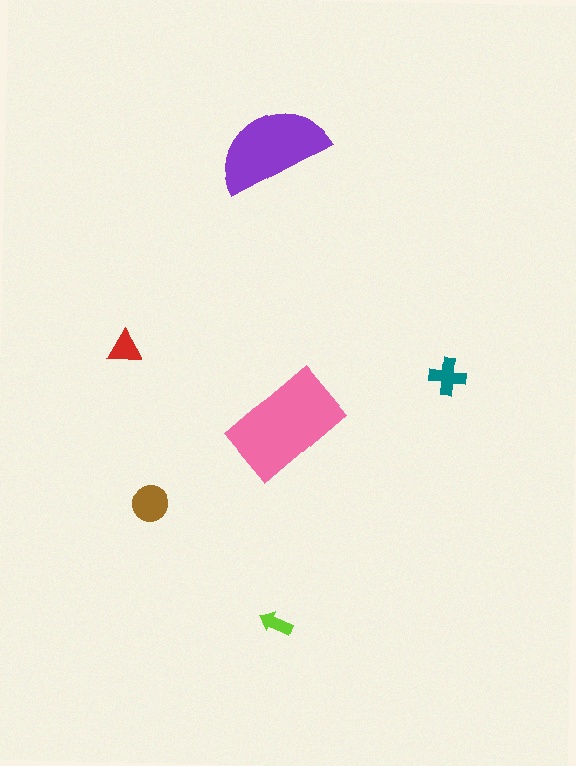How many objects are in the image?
There are 6 objects in the image.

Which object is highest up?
The purple semicircle is topmost.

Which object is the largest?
The pink rectangle.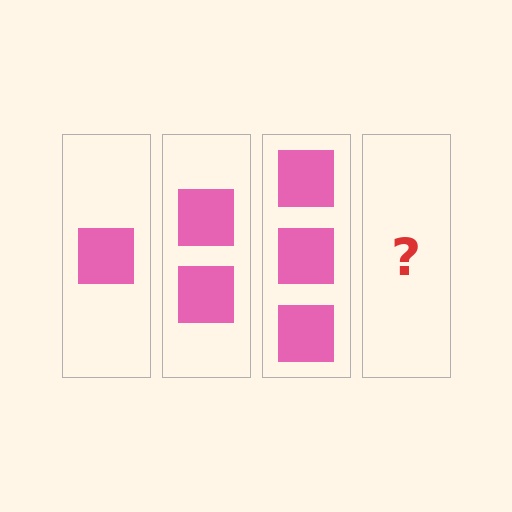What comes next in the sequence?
The next element should be 4 squares.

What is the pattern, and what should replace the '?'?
The pattern is that each step adds one more square. The '?' should be 4 squares.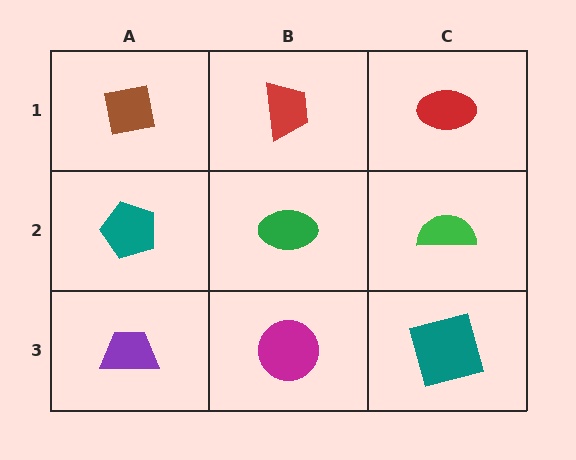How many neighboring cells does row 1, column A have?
2.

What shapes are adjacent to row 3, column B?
A green ellipse (row 2, column B), a purple trapezoid (row 3, column A), a teal square (row 3, column C).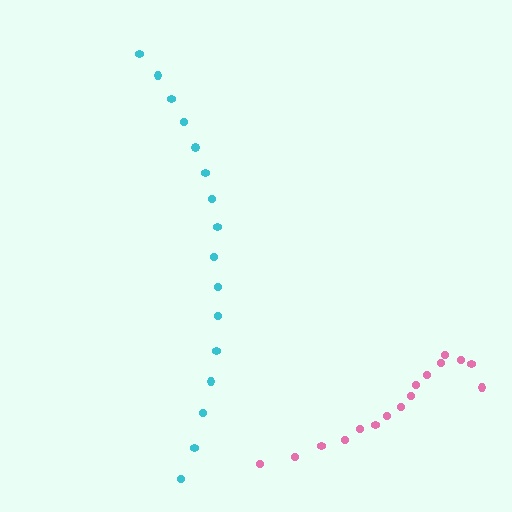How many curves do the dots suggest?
There are 2 distinct paths.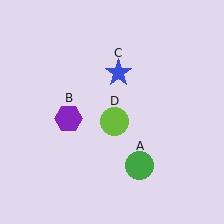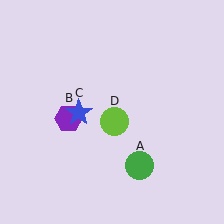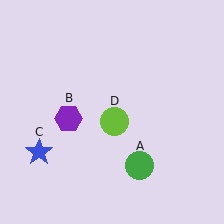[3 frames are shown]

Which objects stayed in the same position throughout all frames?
Green circle (object A) and purple hexagon (object B) and lime circle (object D) remained stationary.